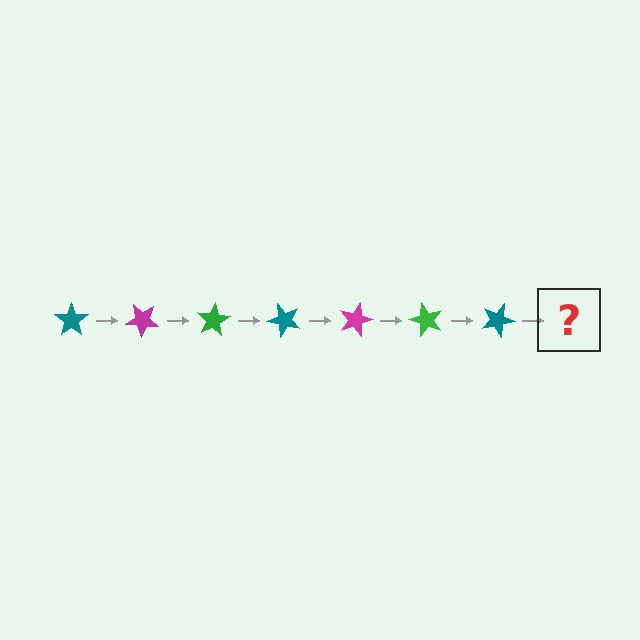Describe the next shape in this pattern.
It should be a magenta star, rotated 280 degrees from the start.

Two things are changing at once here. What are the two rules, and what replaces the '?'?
The two rules are that it rotates 40 degrees each step and the color cycles through teal, magenta, and green. The '?' should be a magenta star, rotated 280 degrees from the start.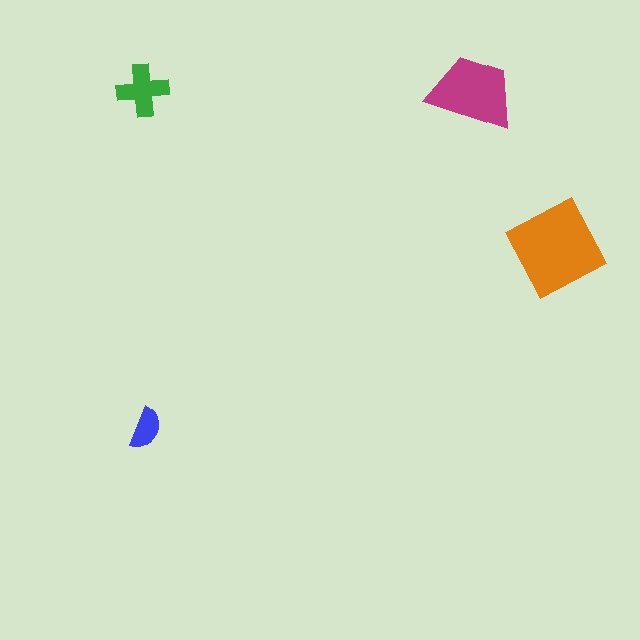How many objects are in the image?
There are 4 objects in the image.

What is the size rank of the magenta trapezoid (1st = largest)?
2nd.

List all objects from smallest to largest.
The blue semicircle, the green cross, the magenta trapezoid, the orange diamond.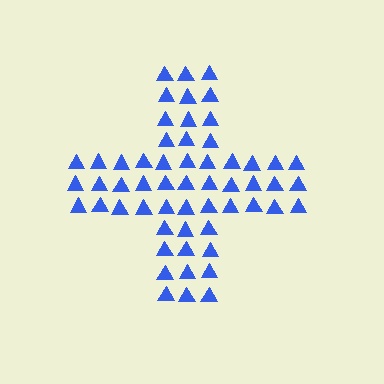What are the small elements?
The small elements are triangles.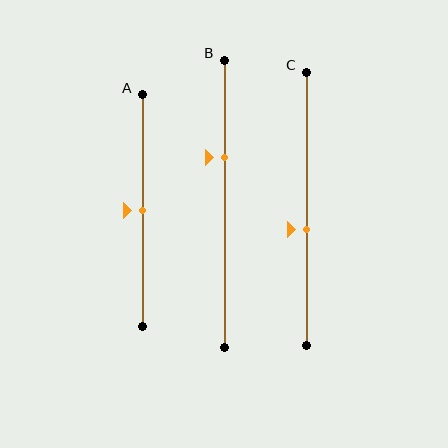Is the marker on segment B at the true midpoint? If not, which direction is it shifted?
No, the marker on segment B is shifted upward by about 16% of the segment length.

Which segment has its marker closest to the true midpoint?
Segment A has its marker closest to the true midpoint.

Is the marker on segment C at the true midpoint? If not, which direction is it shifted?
No, the marker on segment C is shifted downward by about 8% of the segment length.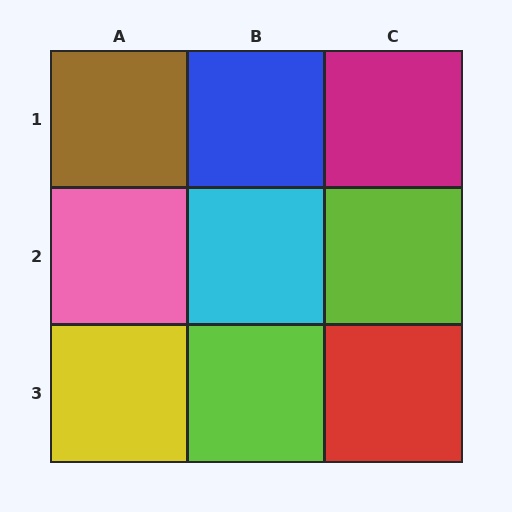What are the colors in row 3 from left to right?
Yellow, lime, red.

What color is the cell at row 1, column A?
Brown.